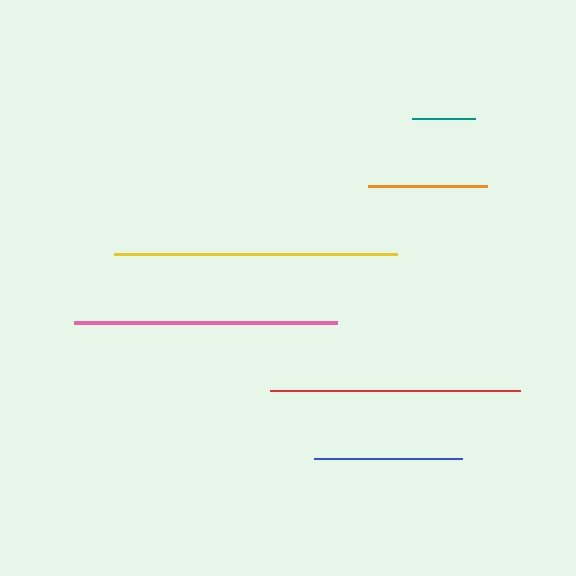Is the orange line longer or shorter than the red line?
The red line is longer than the orange line.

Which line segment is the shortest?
The teal line is the shortest at approximately 64 pixels.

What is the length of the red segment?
The red segment is approximately 250 pixels long.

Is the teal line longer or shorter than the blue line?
The blue line is longer than the teal line.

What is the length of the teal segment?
The teal segment is approximately 64 pixels long.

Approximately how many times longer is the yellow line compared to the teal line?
The yellow line is approximately 4.4 times the length of the teal line.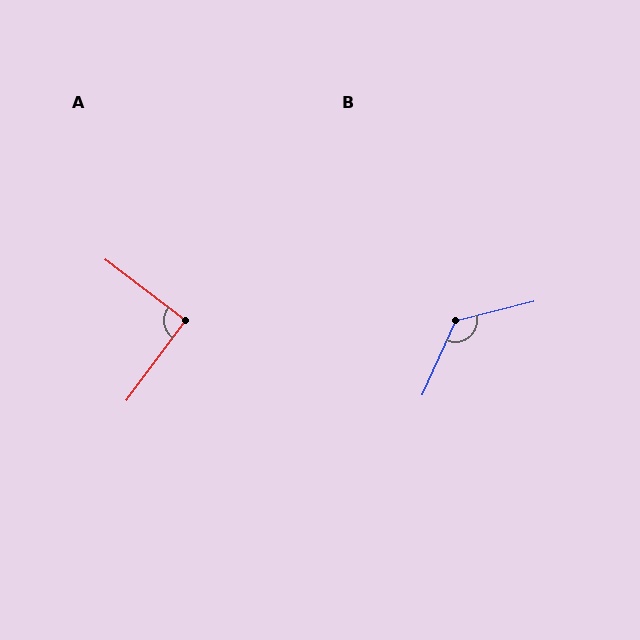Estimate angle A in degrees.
Approximately 91 degrees.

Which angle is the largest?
B, at approximately 128 degrees.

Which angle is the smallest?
A, at approximately 91 degrees.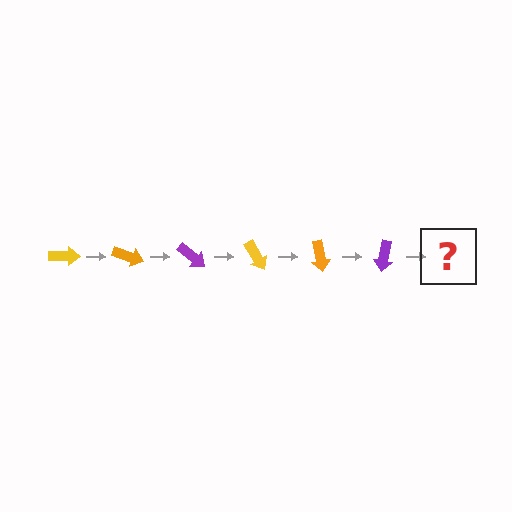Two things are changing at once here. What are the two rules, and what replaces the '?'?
The two rules are that it rotates 20 degrees each step and the color cycles through yellow, orange, and purple. The '?' should be a yellow arrow, rotated 120 degrees from the start.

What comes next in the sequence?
The next element should be a yellow arrow, rotated 120 degrees from the start.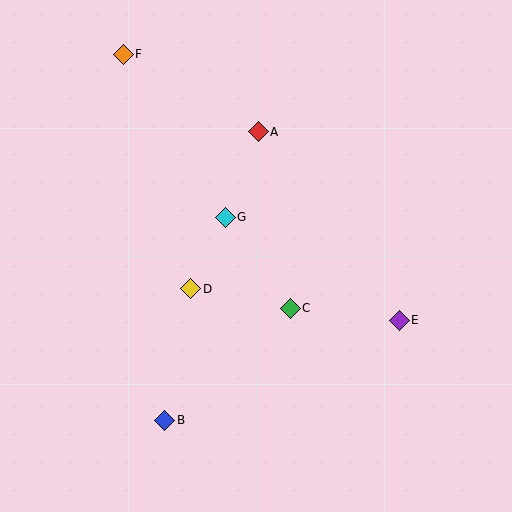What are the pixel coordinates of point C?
Point C is at (290, 308).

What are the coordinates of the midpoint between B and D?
The midpoint between B and D is at (178, 355).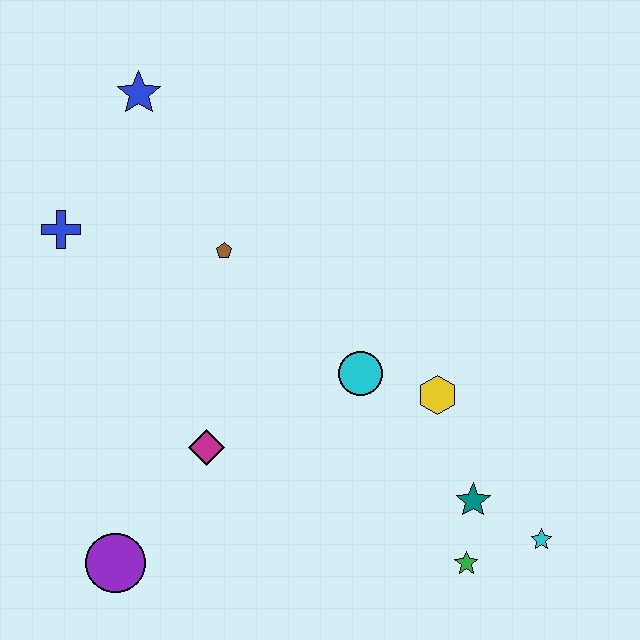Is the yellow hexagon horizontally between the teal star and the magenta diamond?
Yes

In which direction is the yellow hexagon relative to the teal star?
The yellow hexagon is above the teal star.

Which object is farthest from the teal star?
The blue star is farthest from the teal star.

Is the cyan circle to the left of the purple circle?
No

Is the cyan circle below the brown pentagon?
Yes